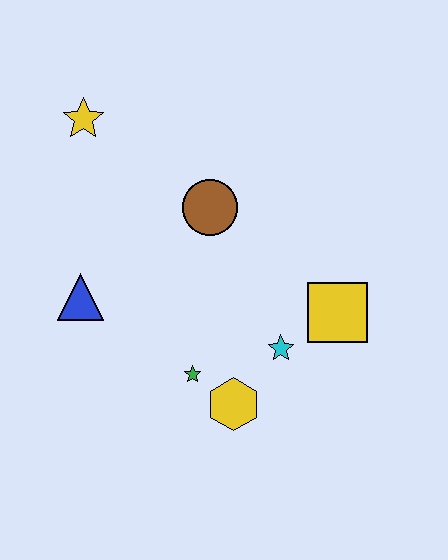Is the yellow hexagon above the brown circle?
No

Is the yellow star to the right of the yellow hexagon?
No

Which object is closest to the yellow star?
The brown circle is closest to the yellow star.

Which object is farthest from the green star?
The yellow star is farthest from the green star.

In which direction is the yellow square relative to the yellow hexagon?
The yellow square is to the right of the yellow hexagon.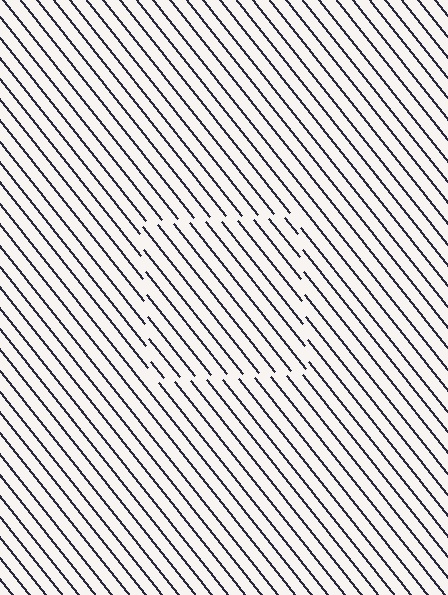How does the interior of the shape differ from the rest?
The interior of the shape contains the same grating, shifted by half a period — the contour is defined by the phase discontinuity where line-ends from the inner and outer gratings abut.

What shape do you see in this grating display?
An illusory square. The interior of the shape contains the same grating, shifted by half a period — the contour is defined by the phase discontinuity where line-ends from the inner and outer gratings abut.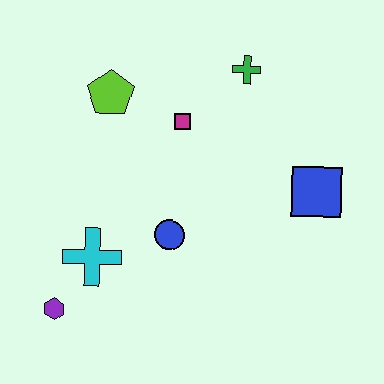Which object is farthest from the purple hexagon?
The green cross is farthest from the purple hexagon.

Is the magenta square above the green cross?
No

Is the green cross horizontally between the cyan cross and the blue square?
Yes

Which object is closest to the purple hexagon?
The cyan cross is closest to the purple hexagon.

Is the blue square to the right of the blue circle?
Yes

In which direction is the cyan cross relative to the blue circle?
The cyan cross is to the left of the blue circle.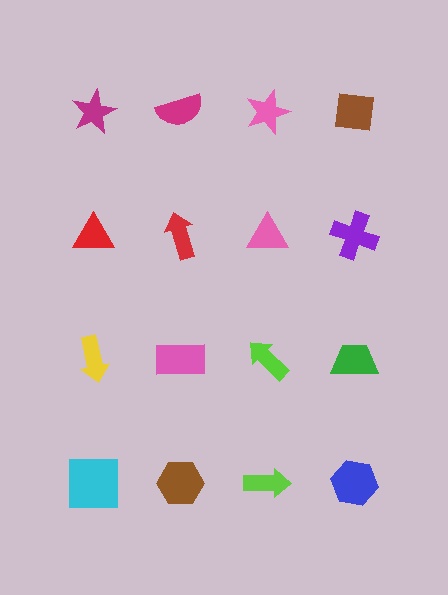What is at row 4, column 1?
A cyan square.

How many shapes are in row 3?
4 shapes.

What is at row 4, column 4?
A blue hexagon.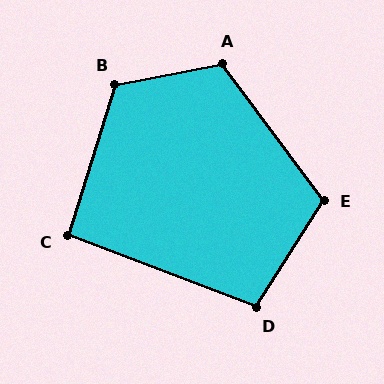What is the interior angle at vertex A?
Approximately 115 degrees (obtuse).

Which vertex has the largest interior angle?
B, at approximately 119 degrees.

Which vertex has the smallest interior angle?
C, at approximately 93 degrees.